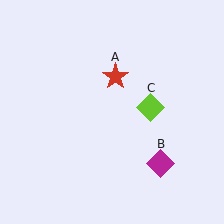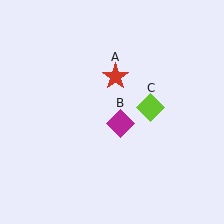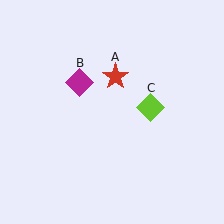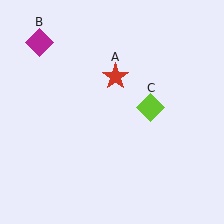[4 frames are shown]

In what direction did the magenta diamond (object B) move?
The magenta diamond (object B) moved up and to the left.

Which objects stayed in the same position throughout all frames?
Red star (object A) and lime diamond (object C) remained stationary.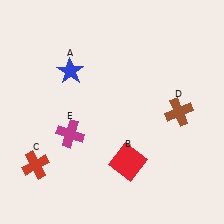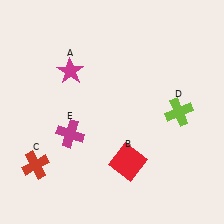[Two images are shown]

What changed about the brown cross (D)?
In Image 1, D is brown. In Image 2, it changed to lime.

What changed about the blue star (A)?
In Image 1, A is blue. In Image 2, it changed to magenta.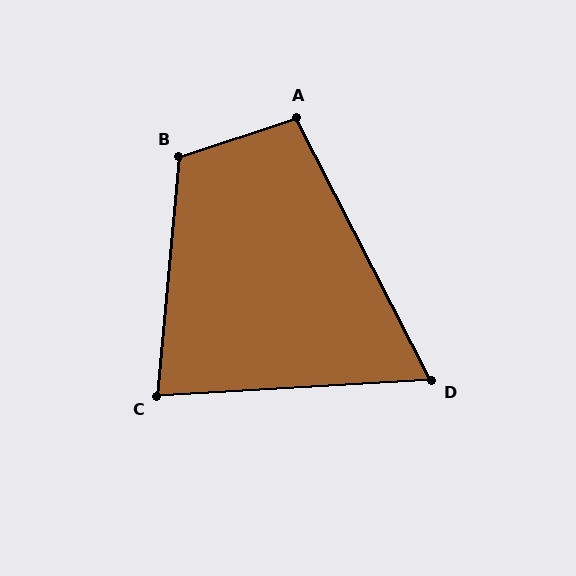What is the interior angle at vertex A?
Approximately 99 degrees (obtuse).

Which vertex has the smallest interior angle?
D, at approximately 66 degrees.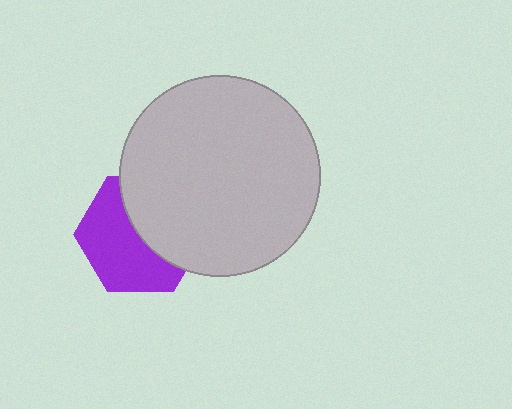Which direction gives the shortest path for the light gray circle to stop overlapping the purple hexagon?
Moving toward the upper-right gives the shortest separation.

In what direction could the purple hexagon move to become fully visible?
The purple hexagon could move toward the lower-left. That would shift it out from behind the light gray circle entirely.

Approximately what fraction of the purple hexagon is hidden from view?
Roughly 46% of the purple hexagon is hidden behind the light gray circle.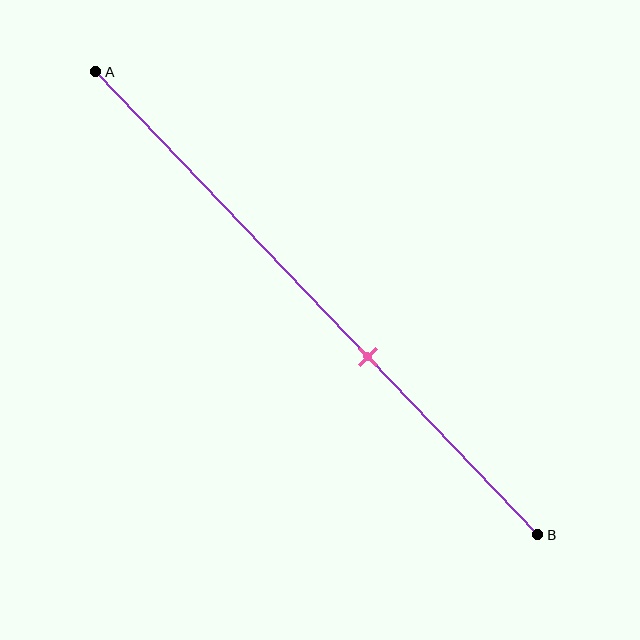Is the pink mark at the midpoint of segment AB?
No, the mark is at about 60% from A, not at the 50% midpoint.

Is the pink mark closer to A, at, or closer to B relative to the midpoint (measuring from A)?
The pink mark is closer to point B than the midpoint of segment AB.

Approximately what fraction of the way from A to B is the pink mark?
The pink mark is approximately 60% of the way from A to B.